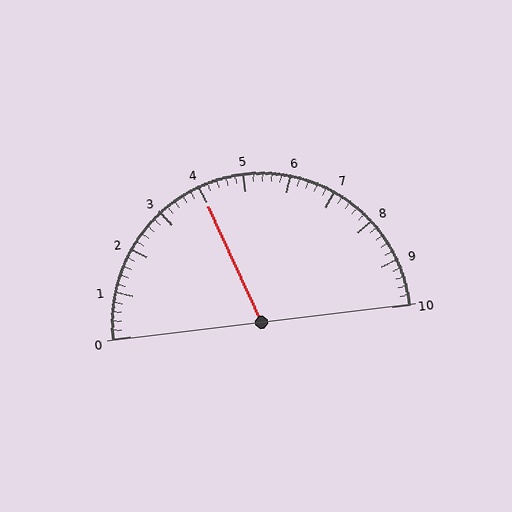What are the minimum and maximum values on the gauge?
The gauge ranges from 0 to 10.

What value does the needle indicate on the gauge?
The needle indicates approximately 4.0.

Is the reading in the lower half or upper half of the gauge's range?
The reading is in the lower half of the range (0 to 10).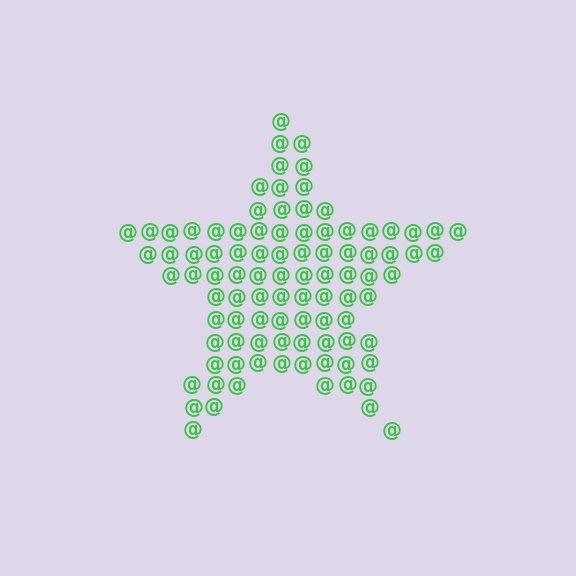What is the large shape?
The large shape is a star.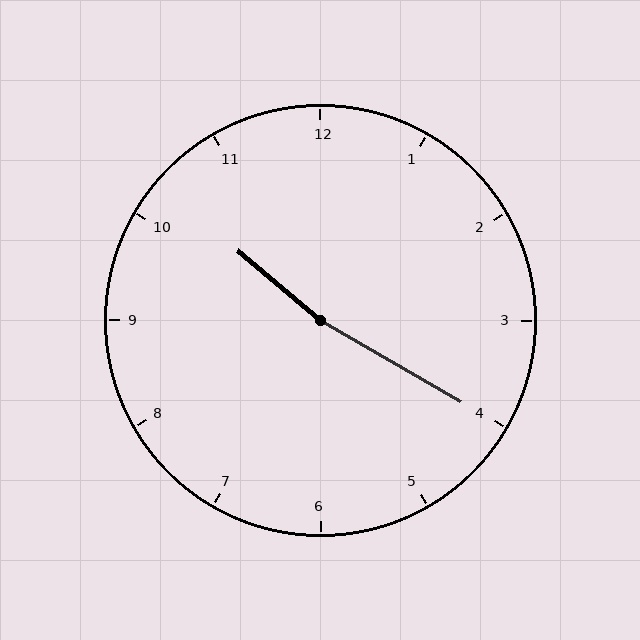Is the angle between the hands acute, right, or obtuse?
It is obtuse.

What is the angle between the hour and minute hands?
Approximately 170 degrees.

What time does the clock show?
10:20.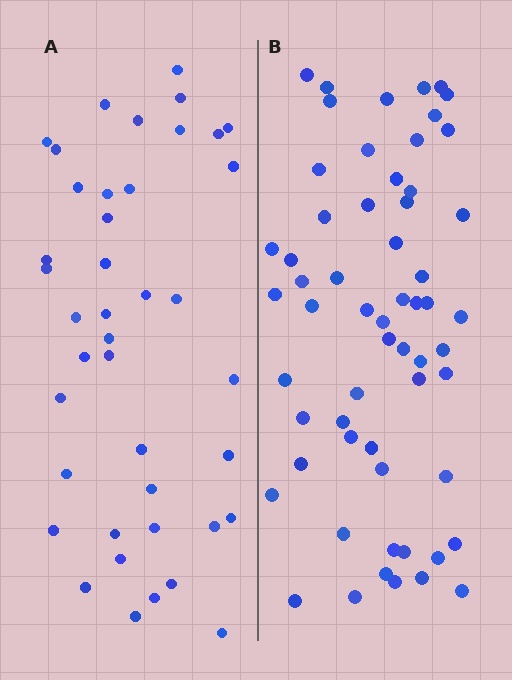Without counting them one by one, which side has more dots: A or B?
Region B (the right region) has more dots.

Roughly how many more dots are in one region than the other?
Region B has approximately 20 more dots than region A.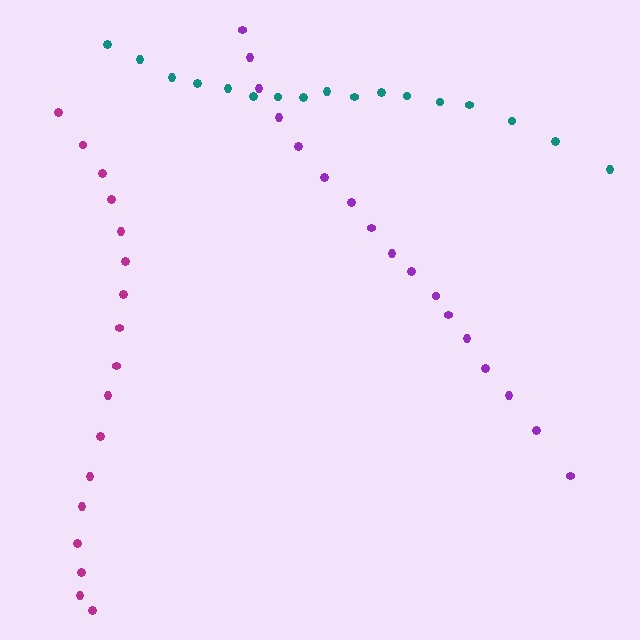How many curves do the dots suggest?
There are 3 distinct paths.